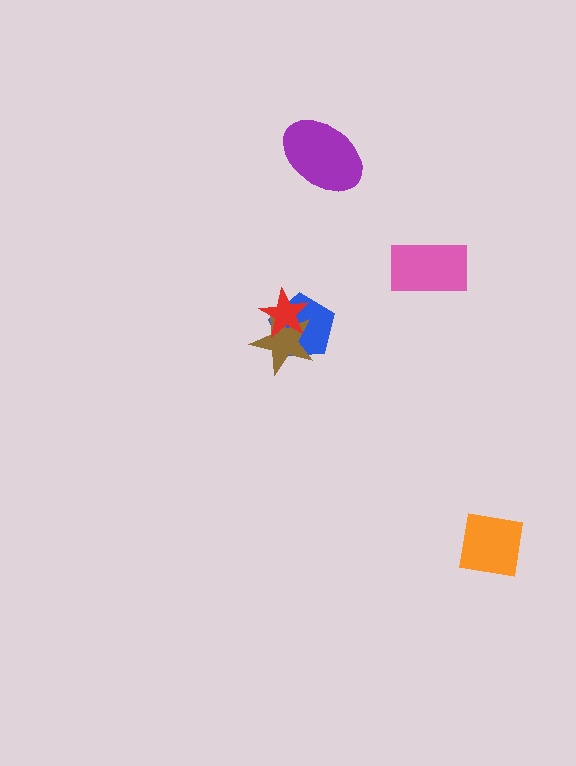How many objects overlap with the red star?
2 objects overlap with the red star.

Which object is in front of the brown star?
The red star is in front of the brown star.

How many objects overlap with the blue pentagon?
2 objects overlap with the blue pentagon.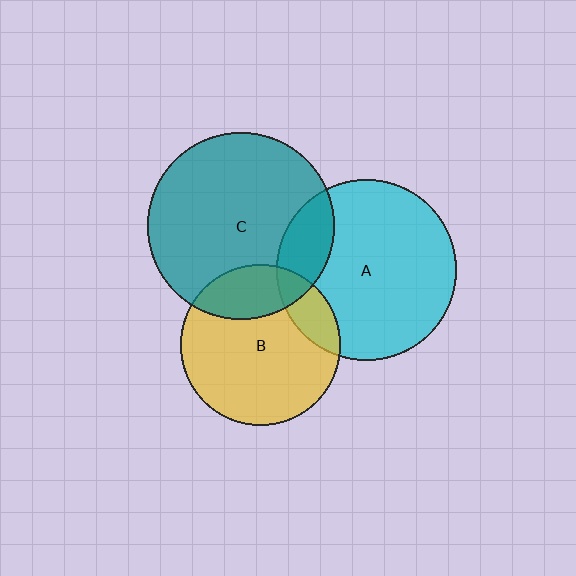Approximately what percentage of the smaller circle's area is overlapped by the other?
Approximately 15%.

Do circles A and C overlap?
Yes.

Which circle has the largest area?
Circle C (teal).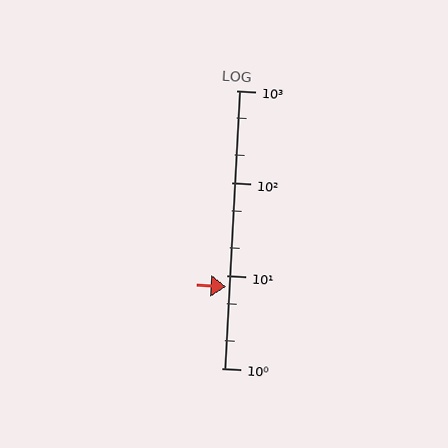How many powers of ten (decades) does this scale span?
The scale spans 3 decades, from 1 to 1000.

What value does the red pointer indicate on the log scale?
The pointer indicates approximately 7.6.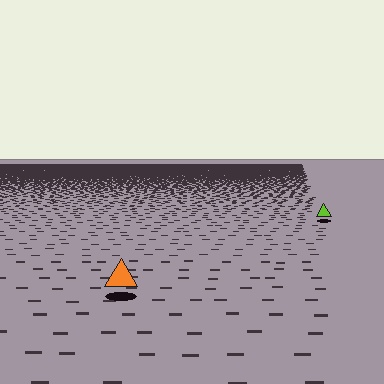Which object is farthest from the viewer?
The lime triangle is farthest from the viewer. It appears smaller and the ground texture around it is denser.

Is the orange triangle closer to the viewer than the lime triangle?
Yes. The orange triangle is closer — you can tell from the texture gradient: the ground texture is coarser near it.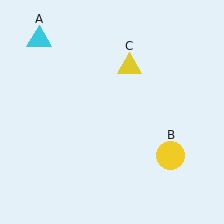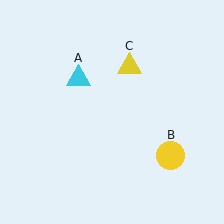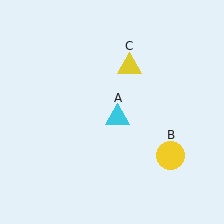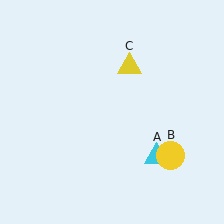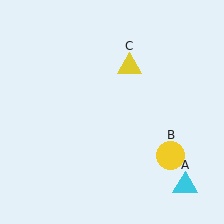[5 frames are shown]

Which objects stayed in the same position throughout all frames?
Yellow circle (object B) and yellow triangle (object C) remained stationary.